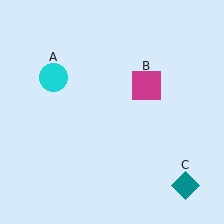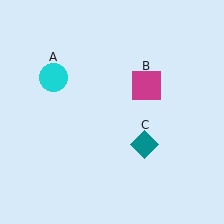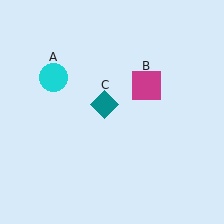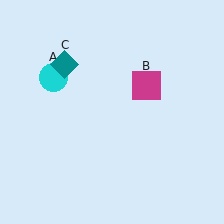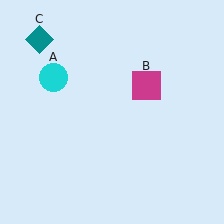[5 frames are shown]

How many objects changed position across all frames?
1 object changed position: teal diamond (object C).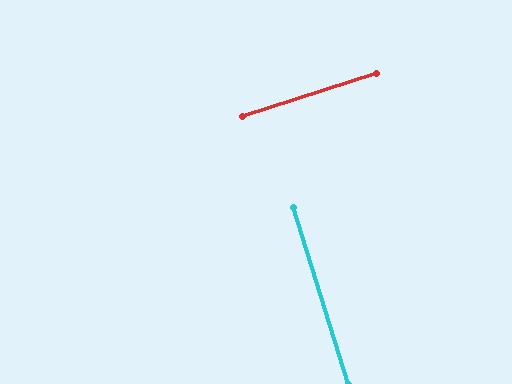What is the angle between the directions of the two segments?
Approximately 89 degrees.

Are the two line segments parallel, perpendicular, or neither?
Perpendicular — they meet at approximately 89°.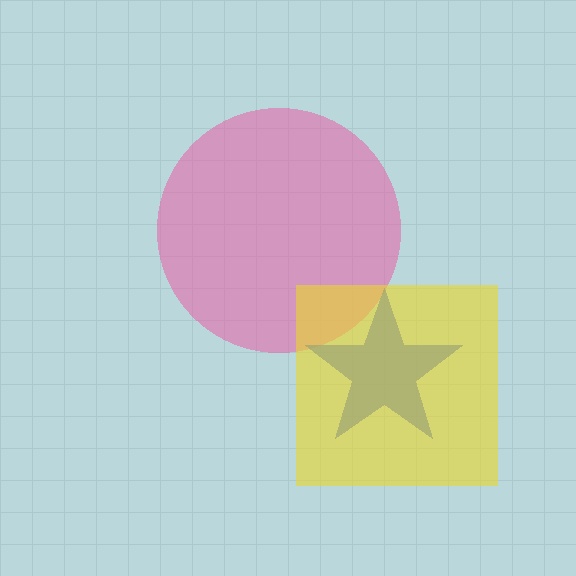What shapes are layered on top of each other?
The layered shapes are: a pink circle, a blue star, a yellow square.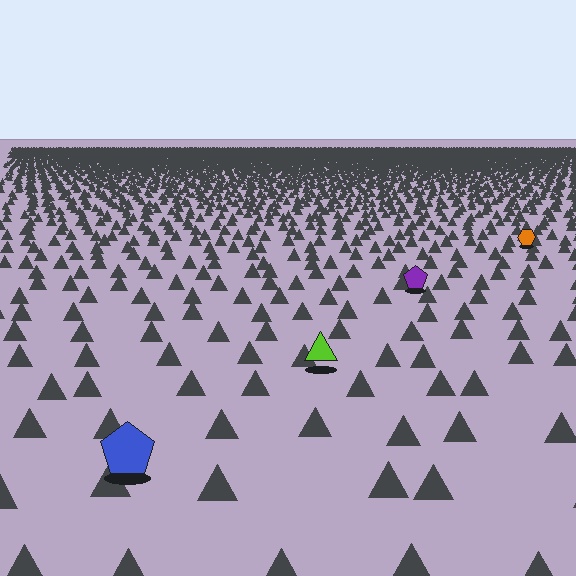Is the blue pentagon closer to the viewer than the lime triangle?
Yes. The blue pentagon is closer — you can tell from the texture gradient: the ground texture is coarser near it.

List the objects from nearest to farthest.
From nearest to farthest: the blue pentagon, the lime triangle, the purple pentagon, the orange hexagon.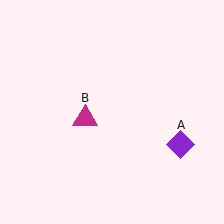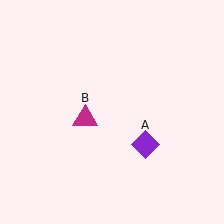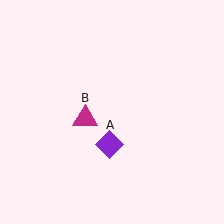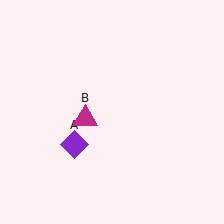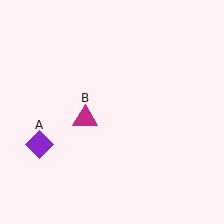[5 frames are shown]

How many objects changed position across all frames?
1 object changed position: purple diamond (object A).